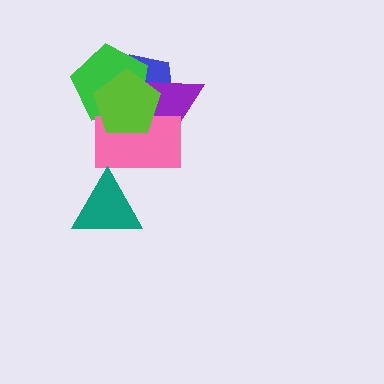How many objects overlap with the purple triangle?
4 objects overlap with the purple triangle.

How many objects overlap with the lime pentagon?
4 objects overlap with the lime pentagon.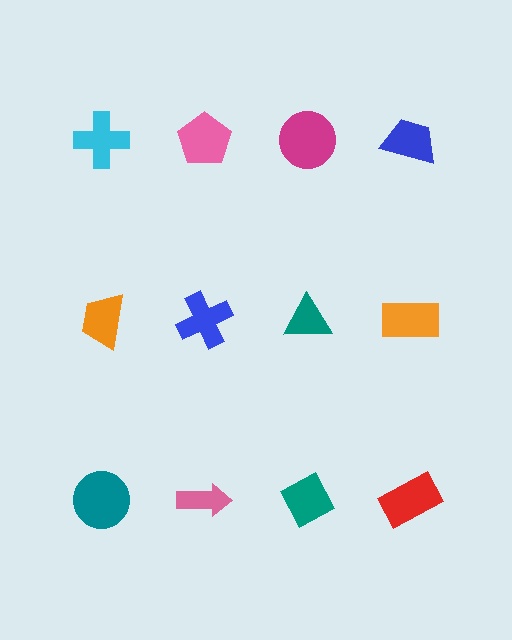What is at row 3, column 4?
A red rectangle.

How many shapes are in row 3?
4 shapes.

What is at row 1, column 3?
A magenta circle.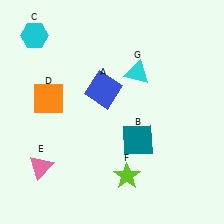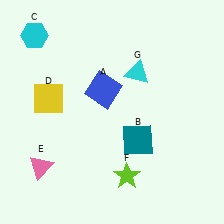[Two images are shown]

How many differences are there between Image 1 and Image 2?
There is 1 difference between the two images.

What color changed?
The square (D) changed from orange in Image 1 to yellow in Image 2.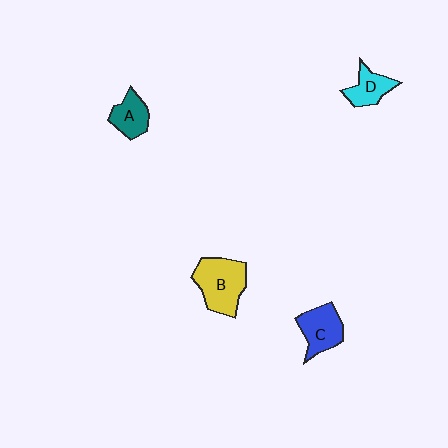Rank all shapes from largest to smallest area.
From largest to smallest: B (yellow), C (blue), A (teal), D (cyan).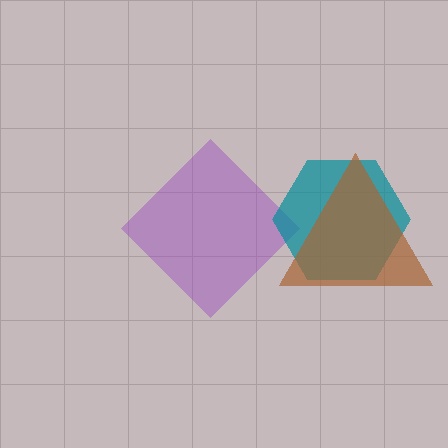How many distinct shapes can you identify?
There are 3 distinct shapes: a purple diamond, a teal hexagon, a brown triangle.